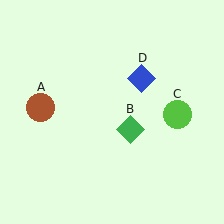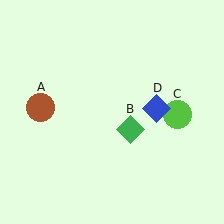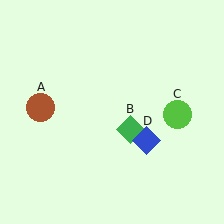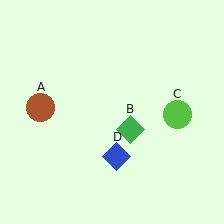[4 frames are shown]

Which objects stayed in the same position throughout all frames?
Brown circle (object A) and green diamond (object B) and lime circle (object C) remained stationary.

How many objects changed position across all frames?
1 object changed position: blue diamond (object D).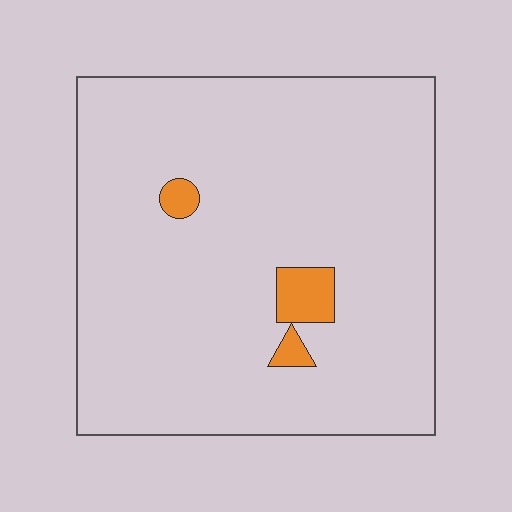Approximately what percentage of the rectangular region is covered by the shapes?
Approximately 5%.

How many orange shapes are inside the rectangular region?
3.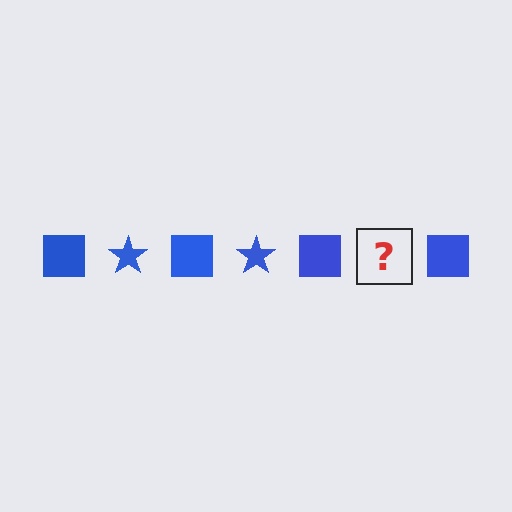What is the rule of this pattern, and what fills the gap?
The rule is that the pattern cycles through square, star shapes in blue. The gap should be filled with a blue star.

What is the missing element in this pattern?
The missing element is a blue star.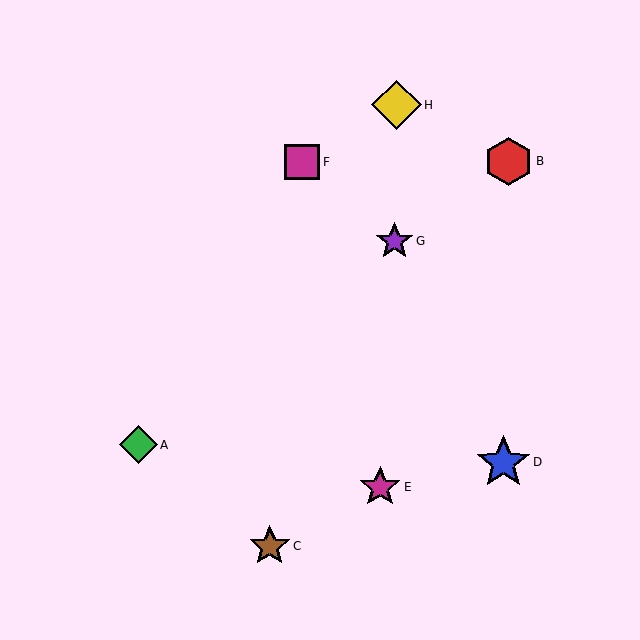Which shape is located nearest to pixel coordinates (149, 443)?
The green diamond (labeled A) at (138, 445) is nearest to that location.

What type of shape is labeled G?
Shape G is a purple star.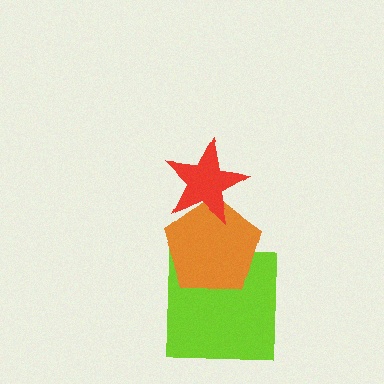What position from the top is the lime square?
The lime square is 3rd from the top.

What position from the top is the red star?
The red star is 1st from the top.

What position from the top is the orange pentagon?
The orange pentagon is 2nd from the top.